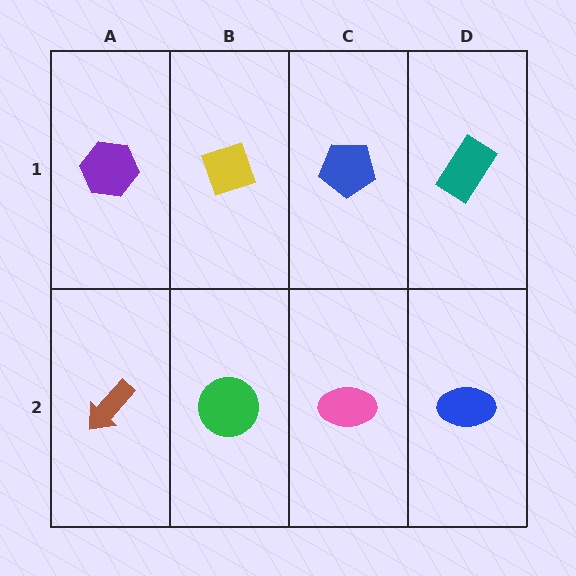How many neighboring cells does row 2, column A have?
2.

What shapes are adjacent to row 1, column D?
A blue ellipse (row 2, column D), a blue pentagon (row 1, column C).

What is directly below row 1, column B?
A green circle.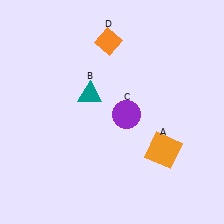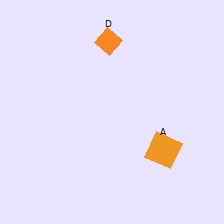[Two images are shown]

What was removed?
The teal triangle (B), the purple circle (C) were removed in Image 2.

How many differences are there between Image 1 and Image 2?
There are 2 differences between the two images.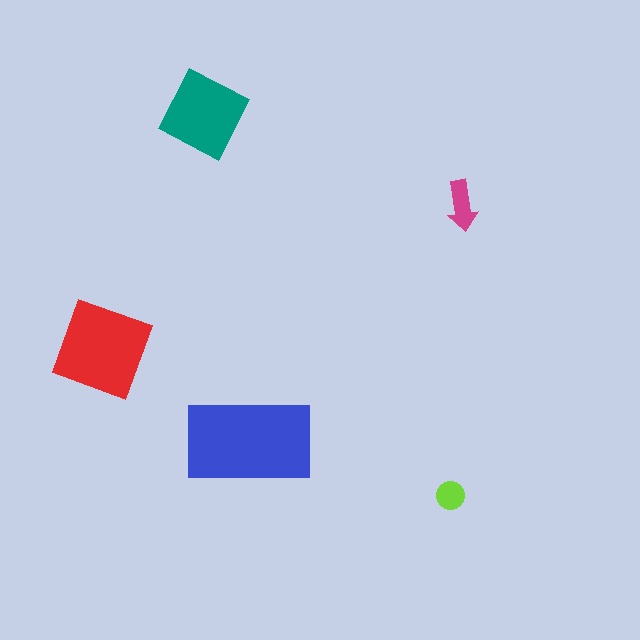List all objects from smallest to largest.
The lime circle, the magenta arrow, the teal square, the red diamond, the blue rectangle.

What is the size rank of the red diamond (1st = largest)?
2nd.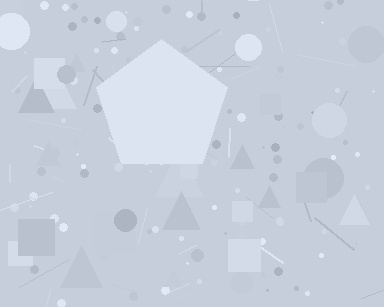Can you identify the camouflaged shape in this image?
The camouflaged shape is a pentagon.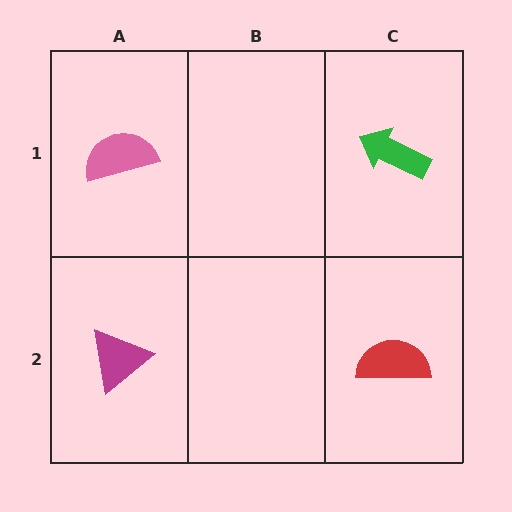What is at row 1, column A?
A pink semicircle.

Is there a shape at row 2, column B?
No, that cell is empty.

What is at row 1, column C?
A green arrow.